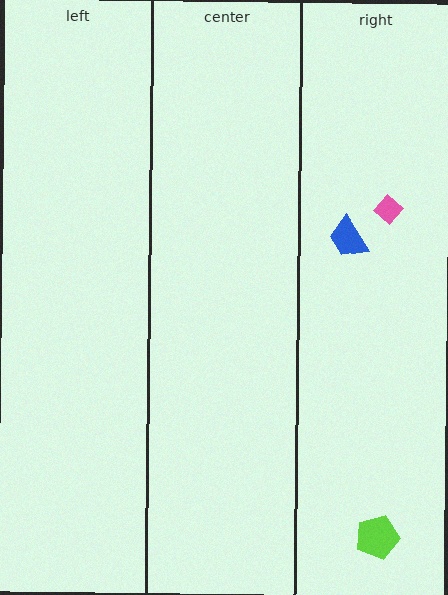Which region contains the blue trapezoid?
The right region.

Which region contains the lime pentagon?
The right region.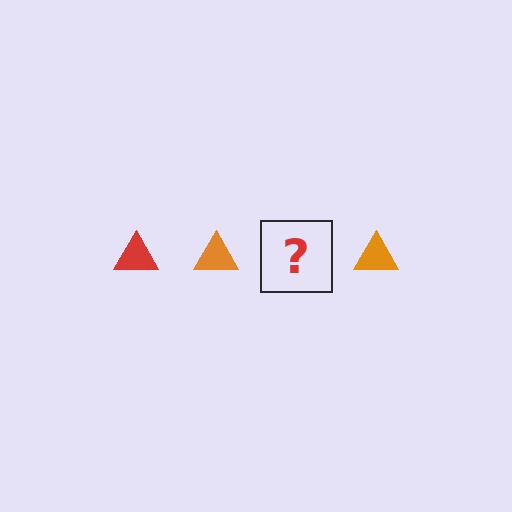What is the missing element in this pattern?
The missing element is a red triangle.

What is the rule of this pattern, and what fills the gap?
The rule is that the pattern cycles through red, orange triangles. The gap should be filled with a red triangle.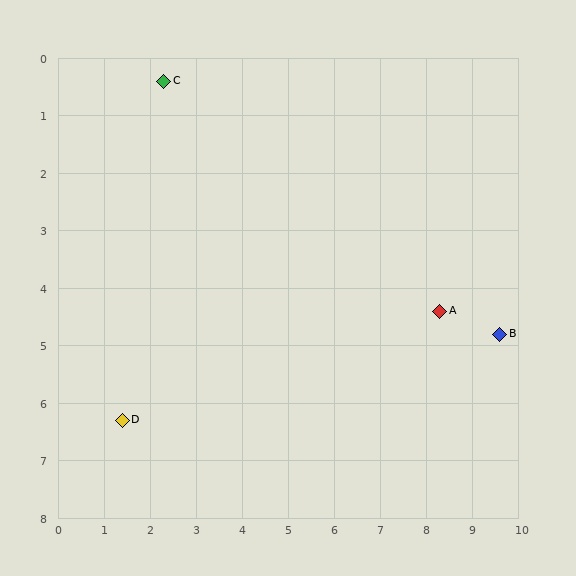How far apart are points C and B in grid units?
Points C and B are about 8.5 grid units apart.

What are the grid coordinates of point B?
Point B is at approximately (9.6, 4.8).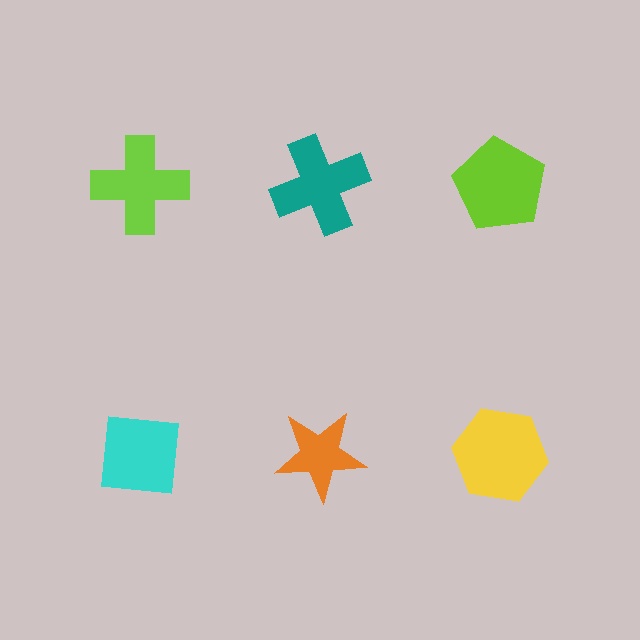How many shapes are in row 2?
3 shapes.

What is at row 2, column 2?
An orange star.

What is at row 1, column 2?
A teal cross.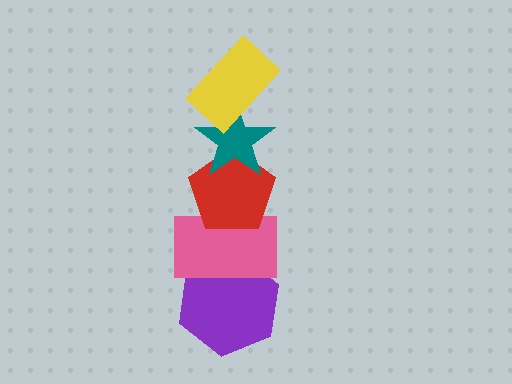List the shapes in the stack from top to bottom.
From top to bottom: the yellow rectangle, the teal star, the red pentagon, the pink rectangle, the purple hexagon.